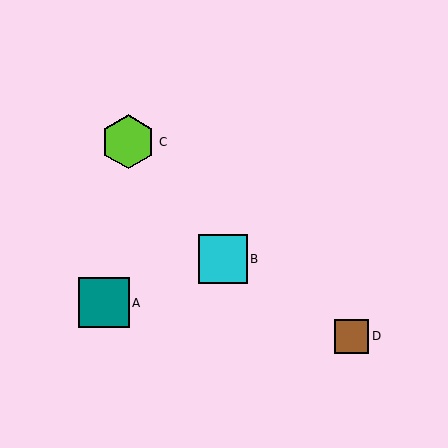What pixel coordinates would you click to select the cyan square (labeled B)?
Click at (223, 259) to select the cyan square B.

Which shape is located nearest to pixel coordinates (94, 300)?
The teal square (labeled A) at (104, 303) is nearest to that location.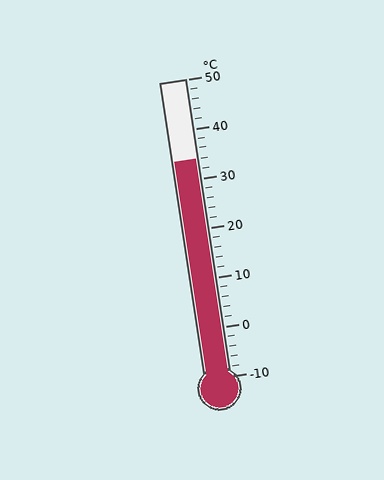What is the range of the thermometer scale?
The thermometer scale ranges from -10°C to 50°C.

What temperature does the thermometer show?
The thermometer shows approximately 34°C.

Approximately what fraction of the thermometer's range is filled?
The thermometer is filled to approximately 75% of its range.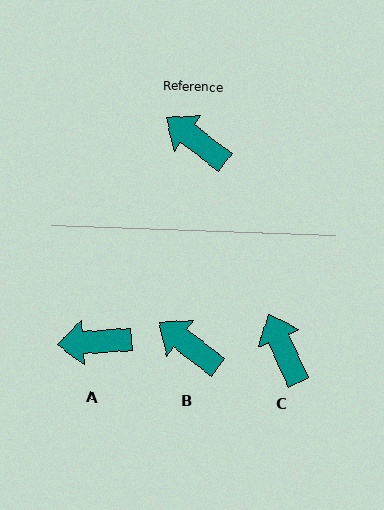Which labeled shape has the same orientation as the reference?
B.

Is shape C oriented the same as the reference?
No, it is off by about 29 degrees.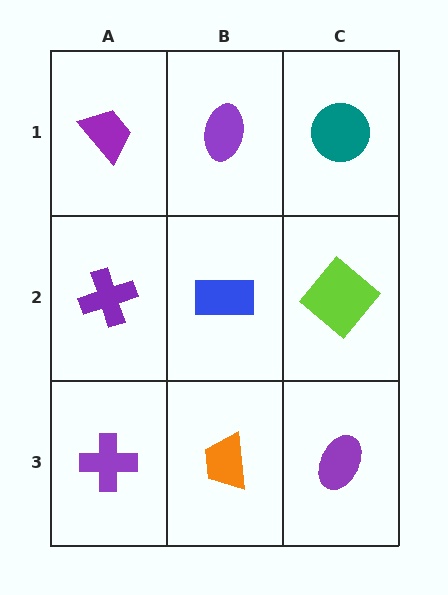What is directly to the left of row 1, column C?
A purple ellipse.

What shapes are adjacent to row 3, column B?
A blue rectangle (row 2, column B), a purple cross (row 3, column A), a purple ellipse (row 3, column C).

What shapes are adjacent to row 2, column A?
A purple trapezoid (row 1, column A), a purple cross (row 3, column A), a blue rectangle (row 2, column B).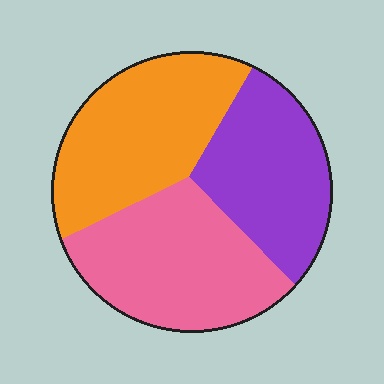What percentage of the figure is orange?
Orange covers around 35% of the figure.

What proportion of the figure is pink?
Pink covers about 35% of the figure.